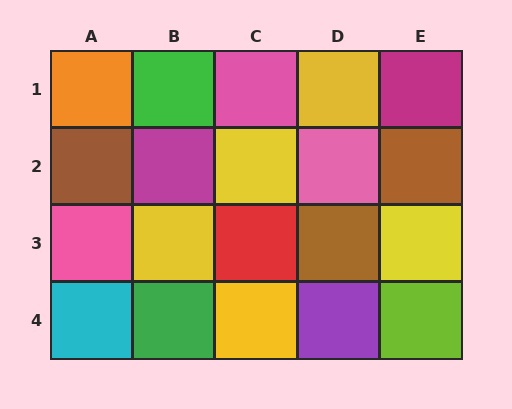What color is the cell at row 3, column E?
Yellow.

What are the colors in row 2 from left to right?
Brown, magenta, yellow, pink, brown.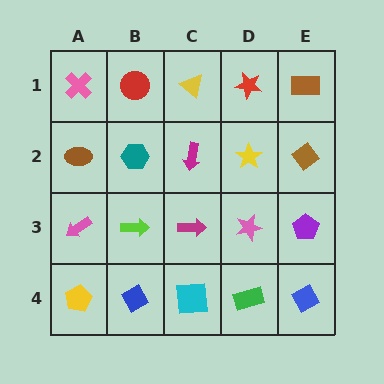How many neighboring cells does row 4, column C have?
3.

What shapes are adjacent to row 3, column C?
A magenta arrow (row 2, column C), a cyan square (row 4, column C), a lime arrow (row 3, column B), a pink star (row 3, column D).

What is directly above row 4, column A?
A pink arrow.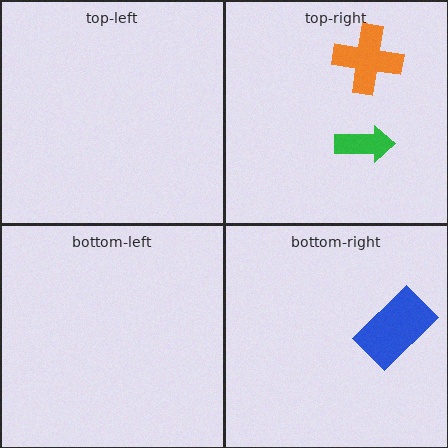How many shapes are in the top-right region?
2.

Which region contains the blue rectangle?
The bottom-right region.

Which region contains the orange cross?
The top-right region.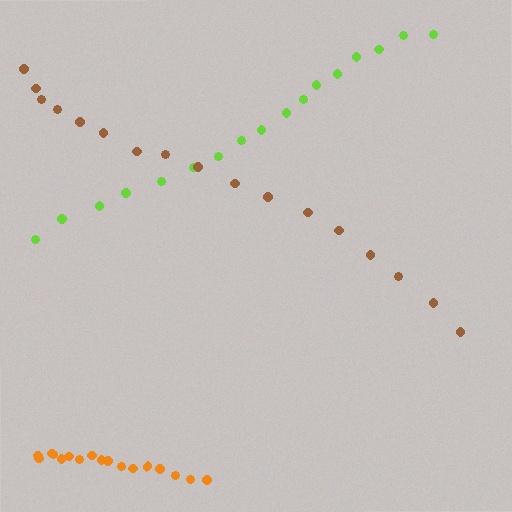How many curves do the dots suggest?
There are 3 distinct paths.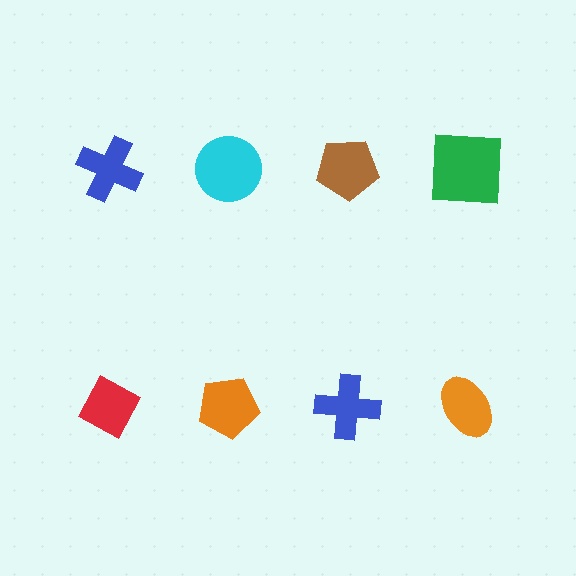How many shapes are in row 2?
4 shapes.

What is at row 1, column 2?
A cyan circle.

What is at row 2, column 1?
A red diamond.